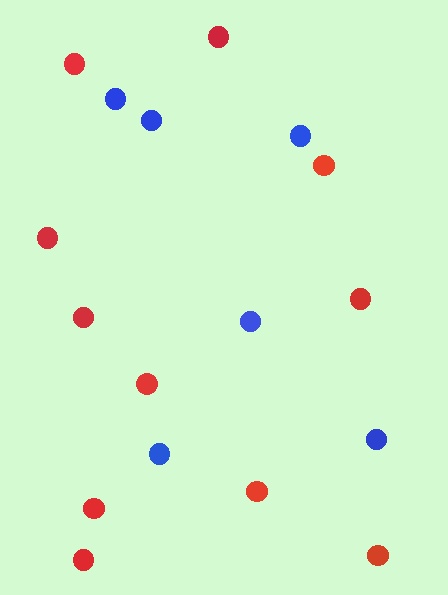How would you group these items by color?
There are 2 groups: one group of red circles (11) and one group of blue circles (6).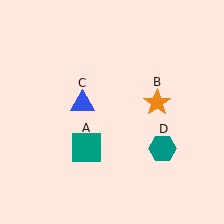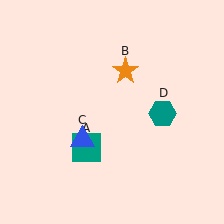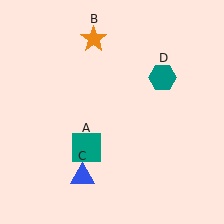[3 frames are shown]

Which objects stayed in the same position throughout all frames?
Teal square (object A) remained stationary.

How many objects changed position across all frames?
3 objects changed position: orange star (object B), blue triangle (object C), teal hexagon (object D).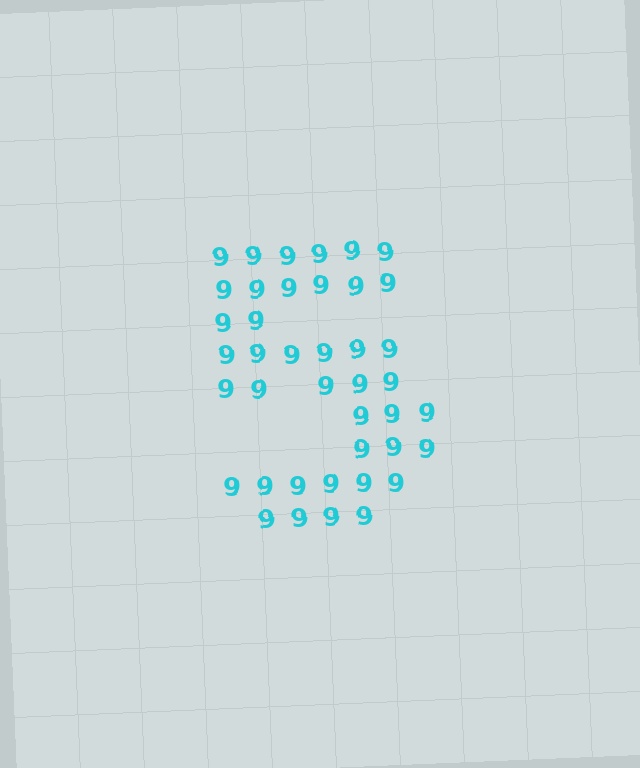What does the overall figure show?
The overall figure shows the digit 5.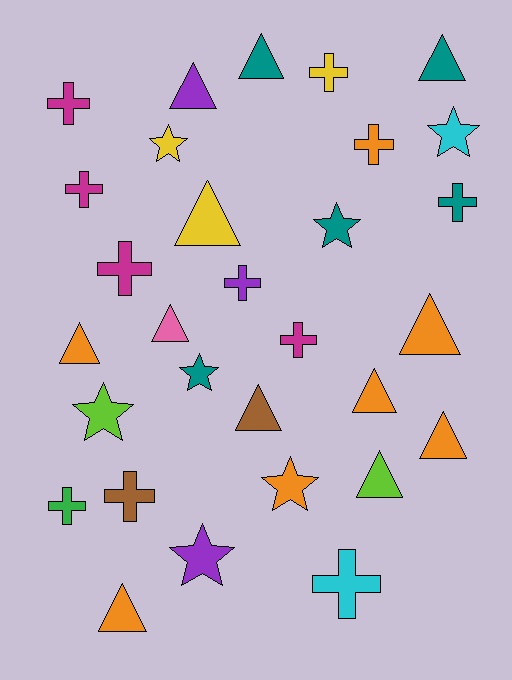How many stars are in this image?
There are 7 stars.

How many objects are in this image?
There are 30 objects.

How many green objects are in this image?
There is 1 green object.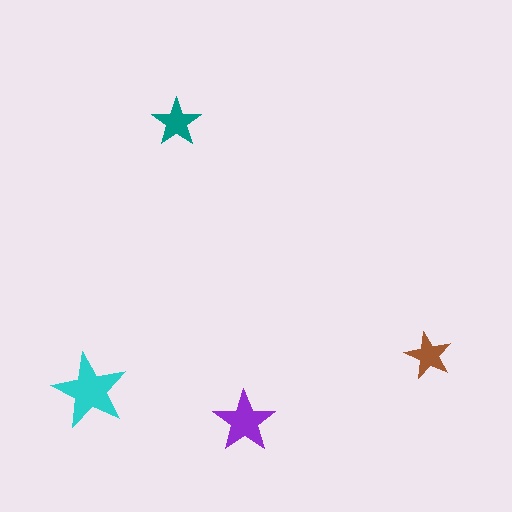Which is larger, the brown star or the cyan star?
The cyan one.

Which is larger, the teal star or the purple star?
The purple one.